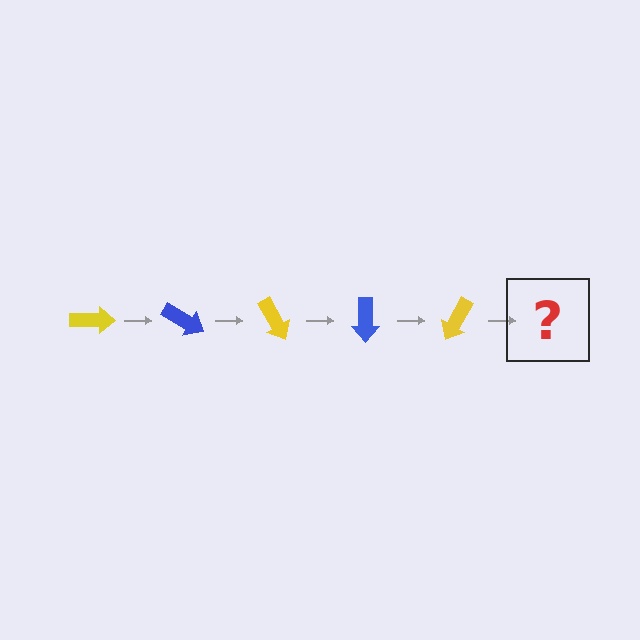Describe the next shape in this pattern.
It should be a blue arrow, rotated 150 degrees from the start.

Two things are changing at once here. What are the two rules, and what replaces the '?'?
The two rules are that it rotates 30 degrees each step and the color cycles through yellow and blue. The '?' should be a blue arrow, rotated 150 degrees from the start.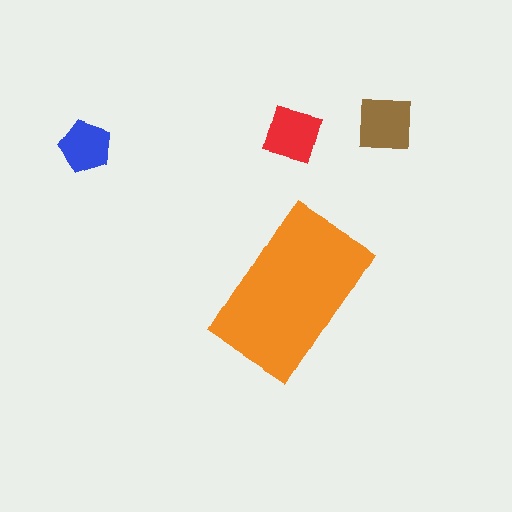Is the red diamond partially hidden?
No, the red diamond is fully visible.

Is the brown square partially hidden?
No, the brown square is fully visible.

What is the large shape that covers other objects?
An orange rectangle.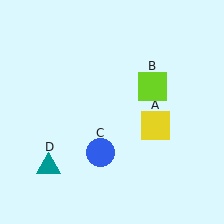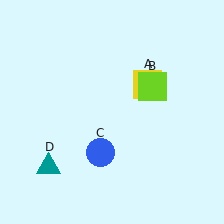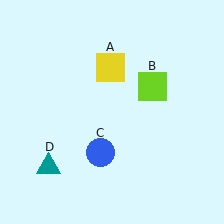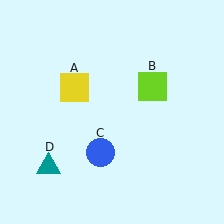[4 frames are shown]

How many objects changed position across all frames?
1 object changed position: yellow square (object A).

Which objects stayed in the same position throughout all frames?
Lime square (object B) and blue circle (object C) and teal triangle (object D) remained stationary.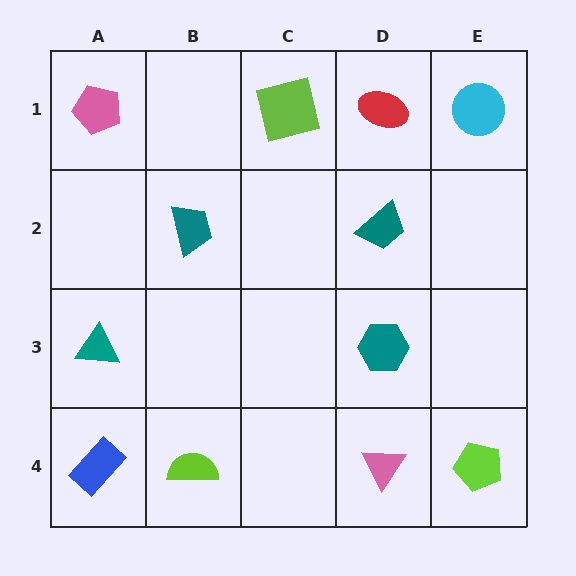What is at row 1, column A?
A pink pentagon.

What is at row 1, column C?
A lime square.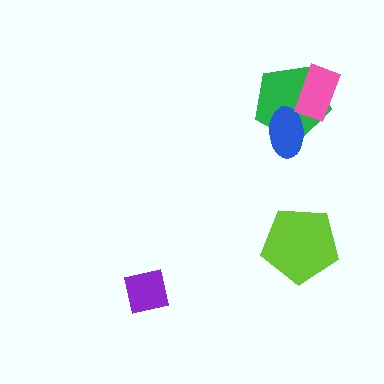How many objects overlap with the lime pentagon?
0 objects overlap with the lime pentagon.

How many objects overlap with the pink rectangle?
1 object overlaps with the pink rectangle.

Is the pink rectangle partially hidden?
No, no other shape covers it.